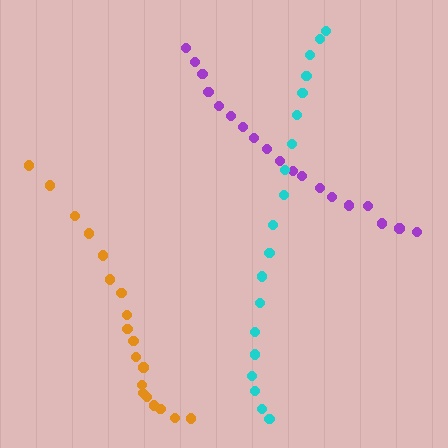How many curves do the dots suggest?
There are 3 distinct paths.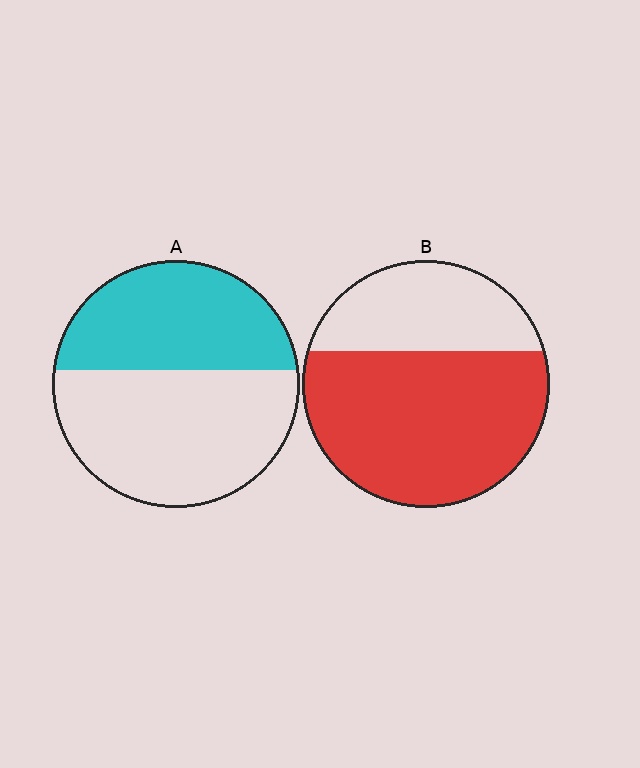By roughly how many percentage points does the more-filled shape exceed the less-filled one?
By roughly 25 percentage points (B over A).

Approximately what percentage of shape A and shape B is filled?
A is approximately 45% and B is approximately 65%.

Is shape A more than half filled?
No.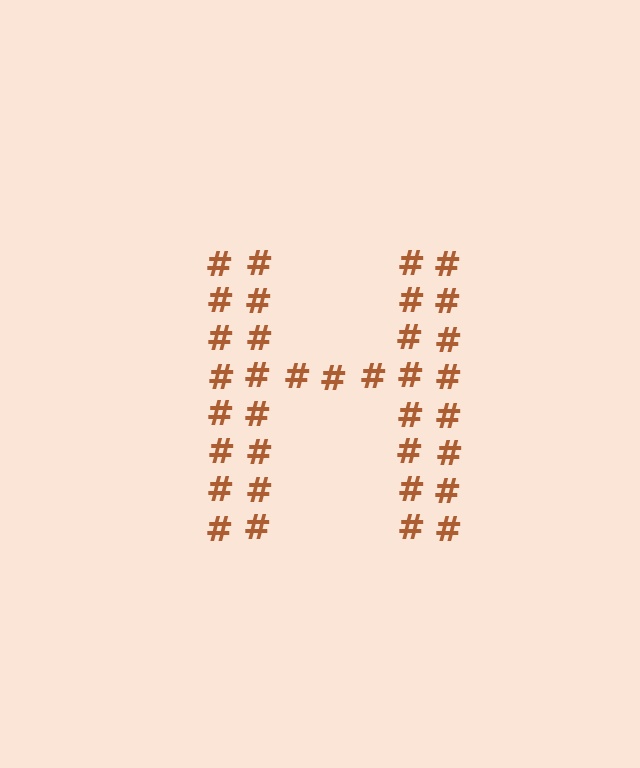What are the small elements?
The small elements are hash symbols.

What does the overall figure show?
The overall figure shows the letter H.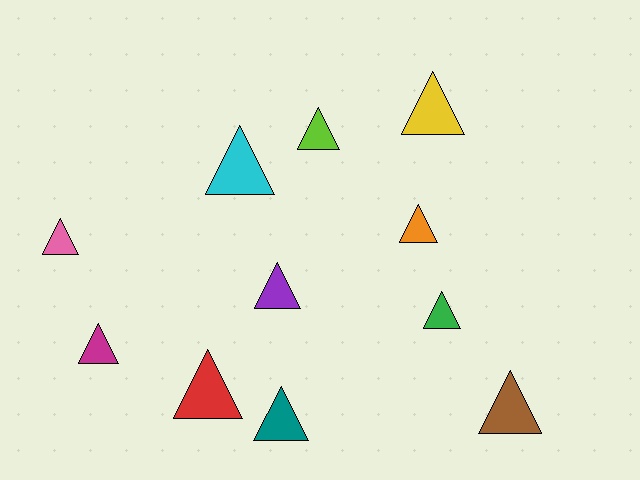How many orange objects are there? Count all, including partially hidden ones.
There is 1 orange object.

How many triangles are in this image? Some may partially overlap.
There are 11 triangles.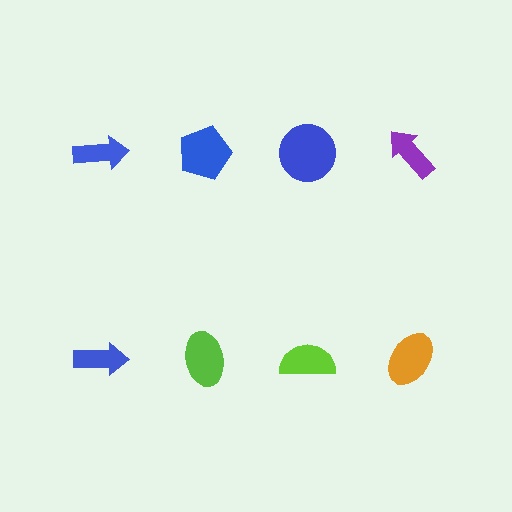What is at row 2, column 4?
An orange ellipse.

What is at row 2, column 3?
A lime semicircle.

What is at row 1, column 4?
A purple arrow.